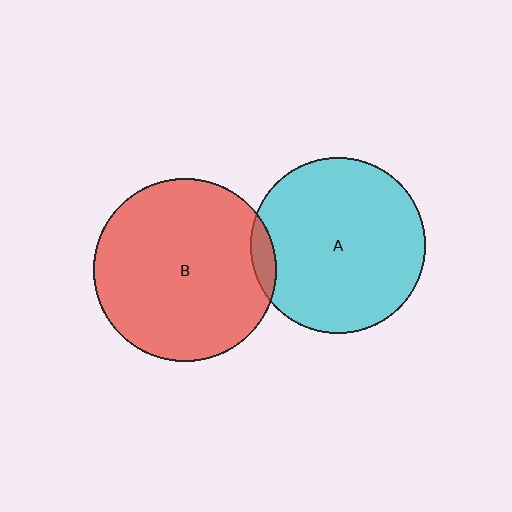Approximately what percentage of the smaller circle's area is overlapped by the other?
Approximately 5%.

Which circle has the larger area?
Circle B (red).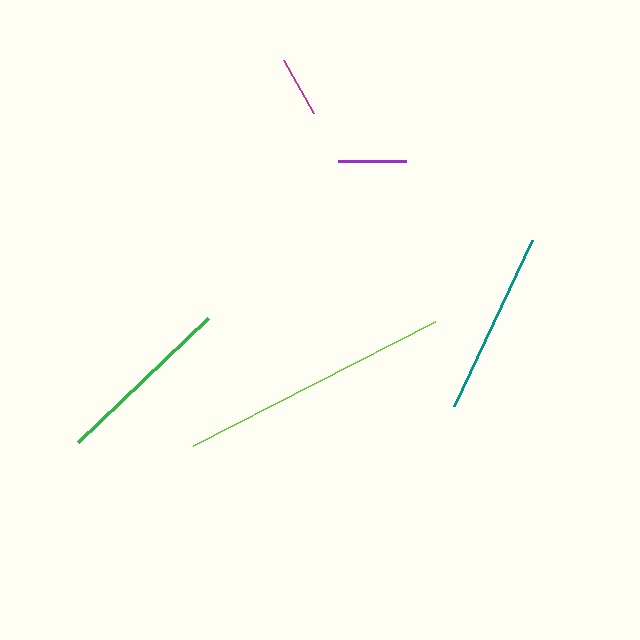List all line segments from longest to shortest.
From longest to shortest: lime, teal, green, purple, magenta.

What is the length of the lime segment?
The lime segment is approximately 272 pixels long.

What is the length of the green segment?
The green segment is approximately 179 pixels long.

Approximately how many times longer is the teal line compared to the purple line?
The teal line is approximately 2.7 times the length of the purple line.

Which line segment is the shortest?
The magenta line is the shortest at approximately 61 pixels.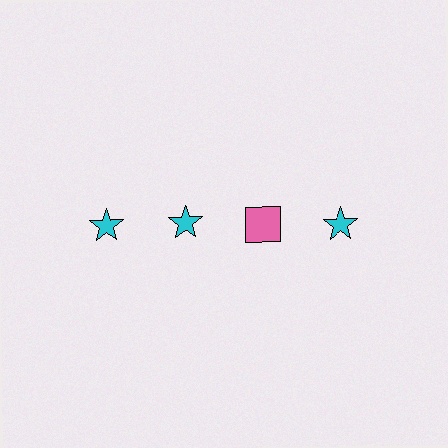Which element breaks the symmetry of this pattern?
The pink square in the top row, center column breaks the symmetry. All other shapes are cyan stars.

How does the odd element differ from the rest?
It differs in both color (pink instead of cyan) and shape (square instead of star).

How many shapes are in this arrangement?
There are 4 shapes arranged in a grid pattern.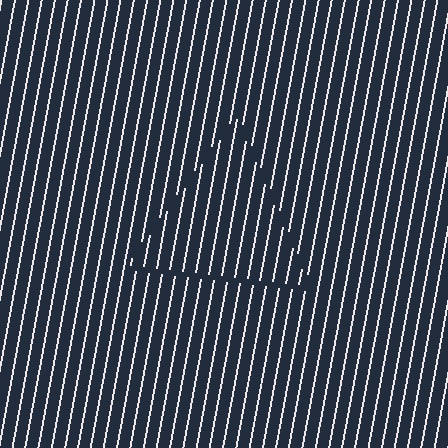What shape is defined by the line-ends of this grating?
An illusory triangle. The interior of the shape contains the same grating, shifted by half a period — the contour is defined by the phase discontinuity where line-ends from the inner and outer gratings abut.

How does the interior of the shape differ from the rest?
The interior of the shape contains the same grating, shifted by half a period — the contour is defined by the phase discontinuity where line-ends from the inner and outer gratings abut.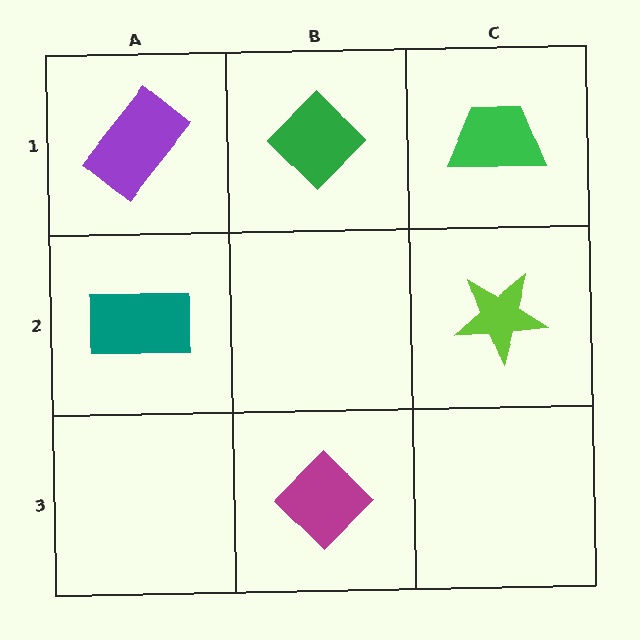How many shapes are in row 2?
2 shapes.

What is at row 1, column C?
A green trapezoid.